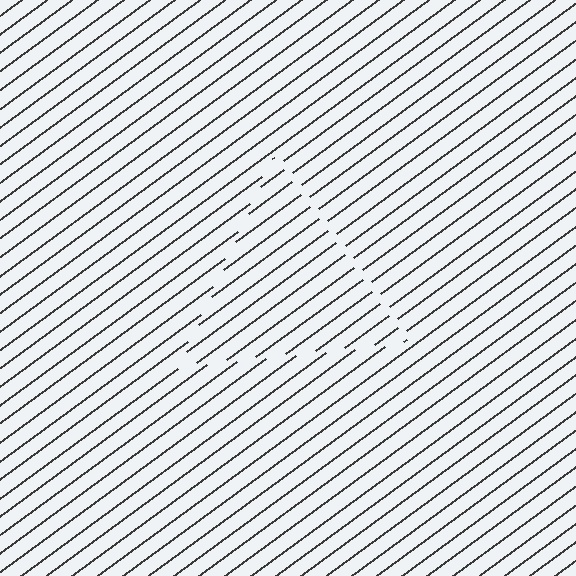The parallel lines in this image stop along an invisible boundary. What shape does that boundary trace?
An illusory triangle. The interior of the shape contains the same grating, shifted by half a period — the contour is defined by the phase discontinuity where line-ends from the inner and outer gratings abut.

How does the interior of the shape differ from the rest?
The interior of the shape contains the same grating, shifted by half a period — the contour is defined by the phase discontinuity where line-ends from the inner and outer gratings abut.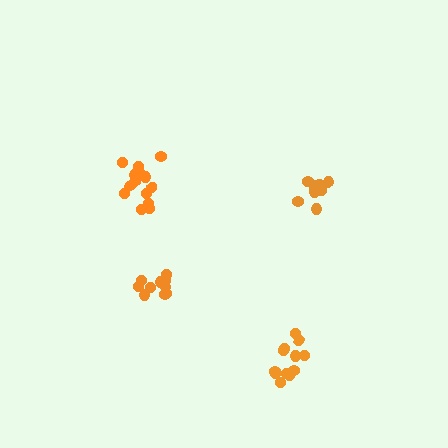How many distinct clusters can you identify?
There are 4 distinct clusters.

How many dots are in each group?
Group 1: 10 dots, Group 2: 14 dots, Group 3: 9 dots, Group 4: 12 dots (45 total).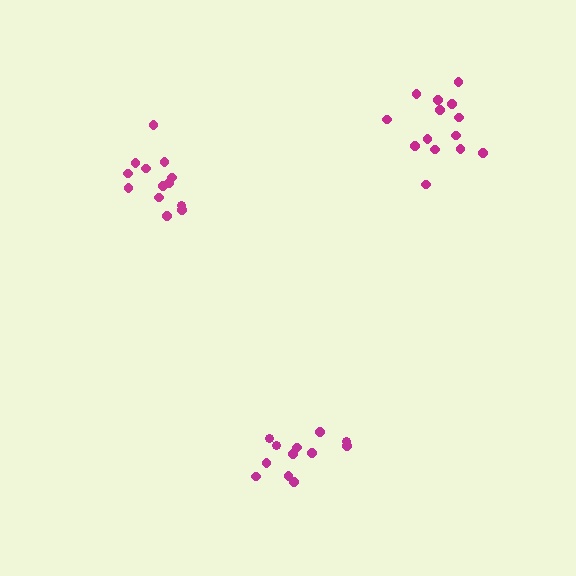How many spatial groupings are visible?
There are 3 spatial groupings.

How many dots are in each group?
Group 1: 14 dots, Group 2: 12 dots, Group 3: 13 dots (39 total).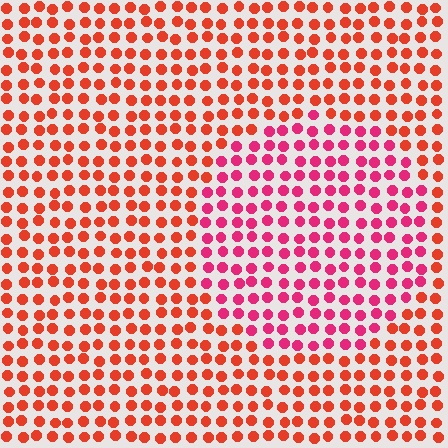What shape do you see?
I see a circle.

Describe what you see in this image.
The image is filled with small red elements in a uniform arrangement. A circle-shaped region is visible where the elements are tinted to a slightly different hue, forming a subtle color boundary.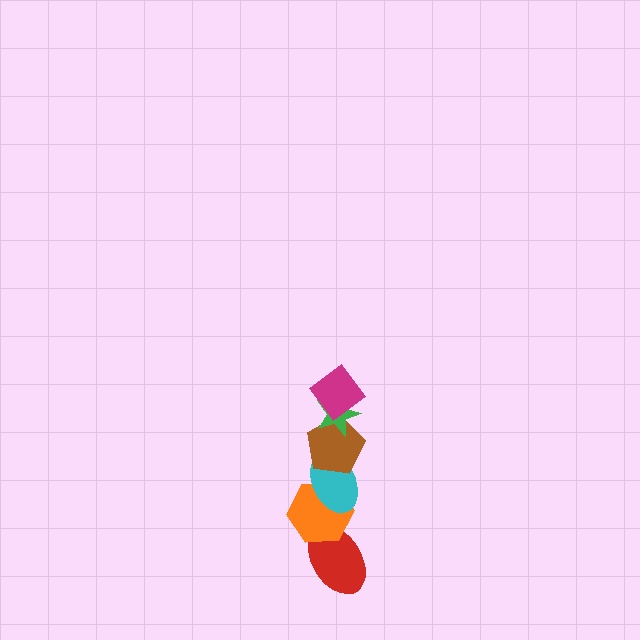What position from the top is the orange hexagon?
The orange hexagon is 5th from the top.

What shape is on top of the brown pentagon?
The green star is on top of the brown pentagon.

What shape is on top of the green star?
The magenta diamond is on top of the green star.